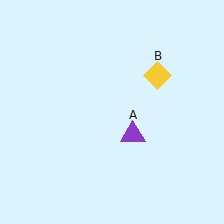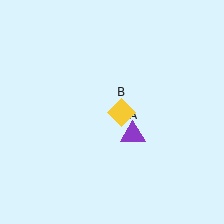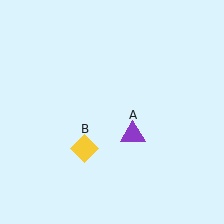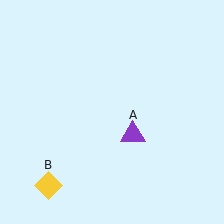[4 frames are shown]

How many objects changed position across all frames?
1 object changed position: yellow diamond (object B).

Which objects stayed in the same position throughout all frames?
Purple triangle (object A) remained stationary.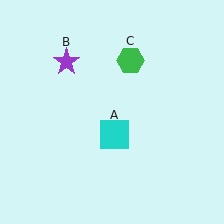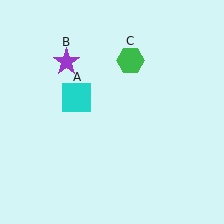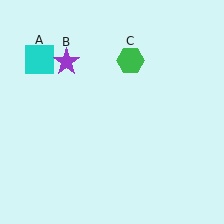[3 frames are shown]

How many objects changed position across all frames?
1 object changed position: cyan square (object A).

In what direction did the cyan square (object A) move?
The cyan square (object A) moved up and to the left.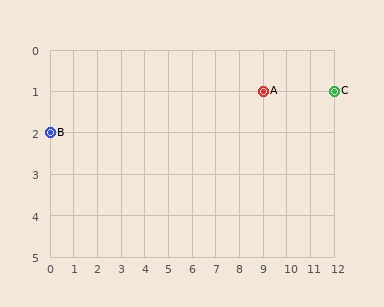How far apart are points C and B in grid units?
Points C and B are 12 columns and 1 row apart (about 12.0 grid units diagonally).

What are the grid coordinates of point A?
Point A is at grid coordinates (9, 1).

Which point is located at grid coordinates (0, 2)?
Point B is at (0, 2).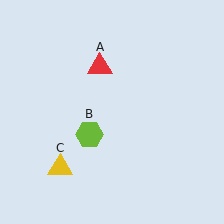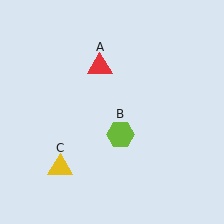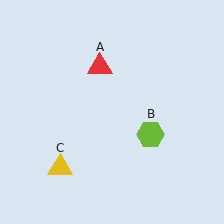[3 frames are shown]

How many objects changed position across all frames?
1 object changed position: lime hexagon (object B).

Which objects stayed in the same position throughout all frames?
Red triangle (object A) and yellow triangle (object C) remained stationary.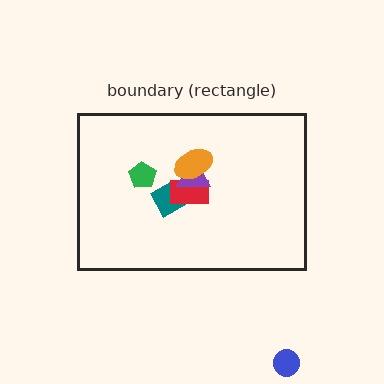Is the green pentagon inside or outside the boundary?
Inside.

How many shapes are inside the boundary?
5 inside, 1 outside.